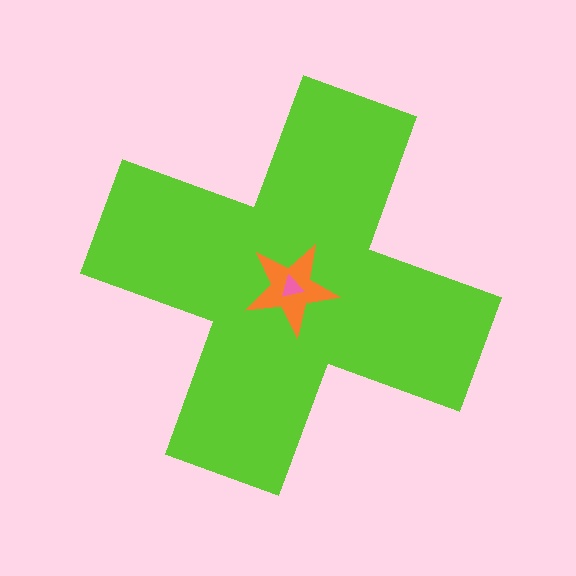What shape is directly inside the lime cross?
The orange star.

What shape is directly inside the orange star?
The pink triangle.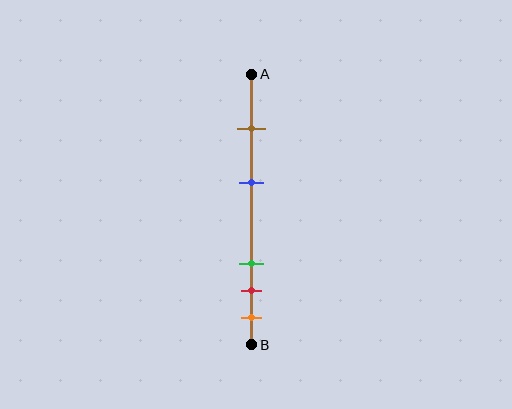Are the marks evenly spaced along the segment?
No, the marks are not evenly spaced.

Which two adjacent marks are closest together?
The red and orange marks are the closest adjacent pair.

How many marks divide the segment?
There are 5 marks dividing the segment.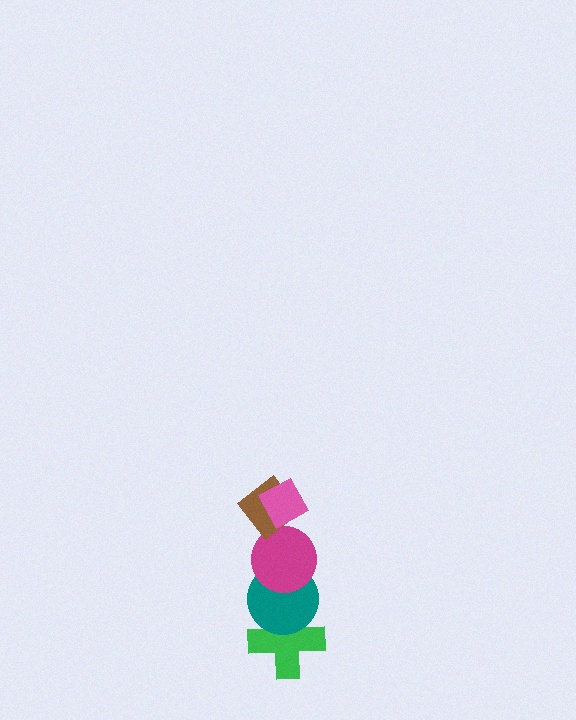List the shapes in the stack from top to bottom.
From top to bottom: the pink diamond, the brown diamond, the magenta circle, the teal circle, the green cross.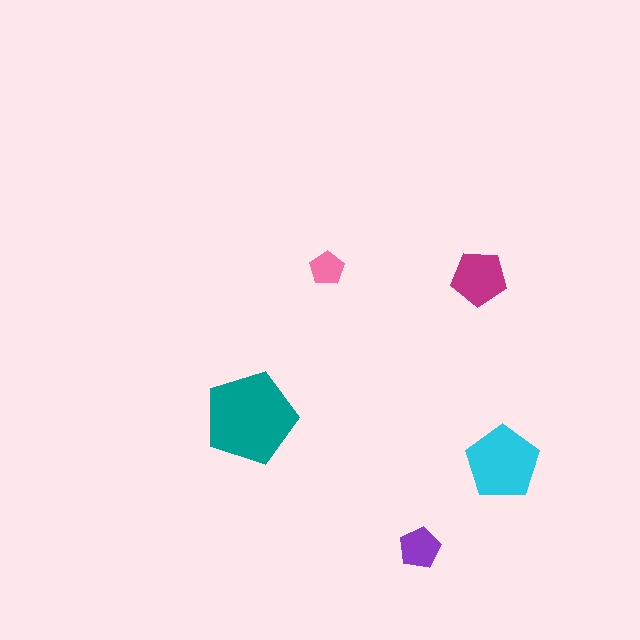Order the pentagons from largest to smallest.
the teal one, the cyan one, the magenta one, the purple one, the pink one.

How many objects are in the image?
There are 5 objects in the image.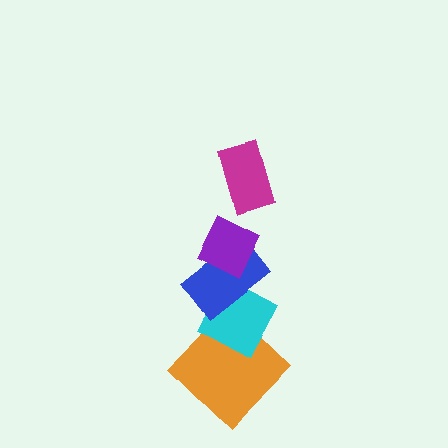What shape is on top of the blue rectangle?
The purple diamond is on top of the blue rectangle.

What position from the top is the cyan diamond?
The cyan diamond is 4th from the top.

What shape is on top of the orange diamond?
The cyan diamond is on top of the orange diamond.